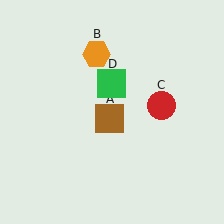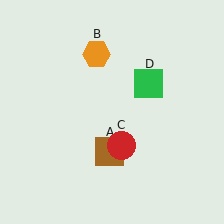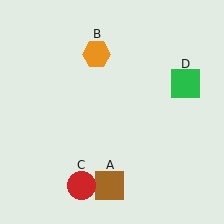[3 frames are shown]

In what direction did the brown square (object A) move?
The brown square (object A) moved down.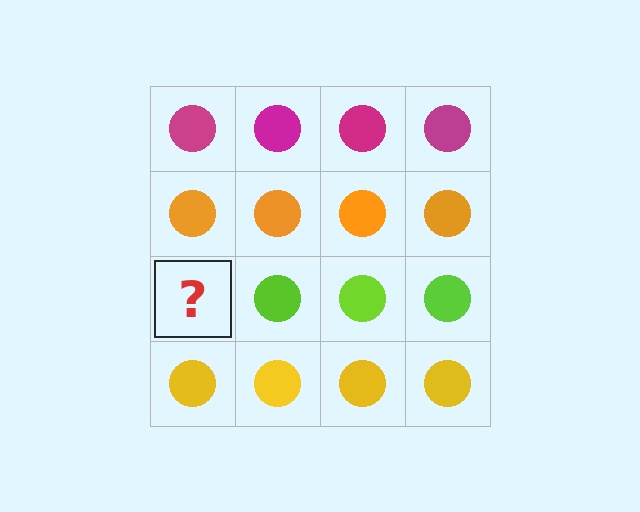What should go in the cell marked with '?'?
The missing cell should contain a lime circle.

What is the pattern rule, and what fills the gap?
The rule is that each row has a consistent color. The gap should be filled with a lime circle.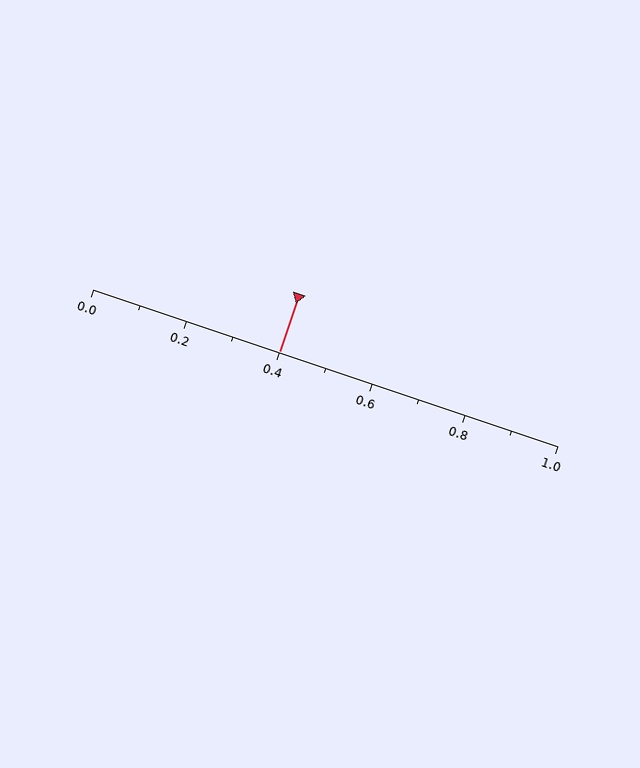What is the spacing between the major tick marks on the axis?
The major ticks are spaced 0.2 apart.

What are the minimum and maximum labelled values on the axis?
The axis runs from 0.0 to 1.0.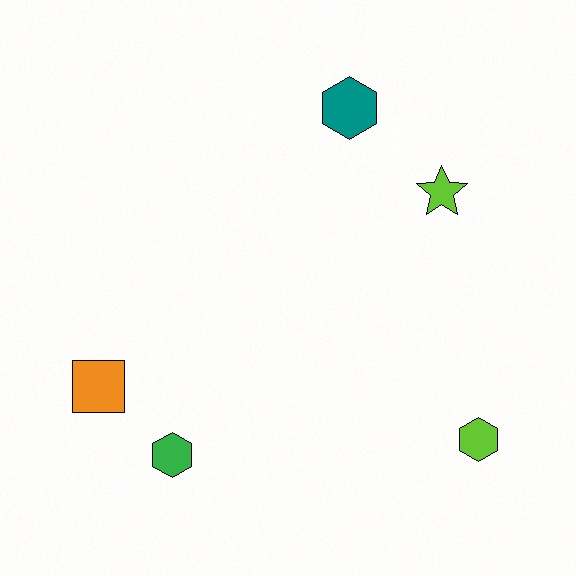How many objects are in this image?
There are 5 objects.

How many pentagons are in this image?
There are no pentagons.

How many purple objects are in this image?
There are no purple objects.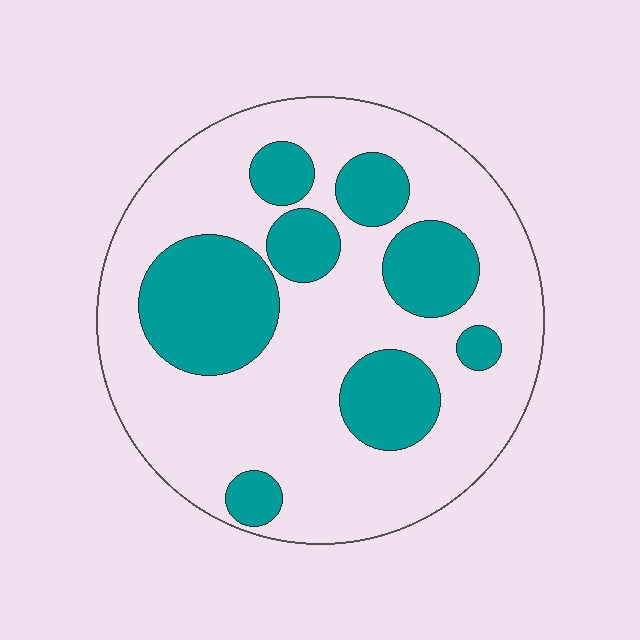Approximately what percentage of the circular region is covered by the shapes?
Approximately 30%.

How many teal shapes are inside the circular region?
8.